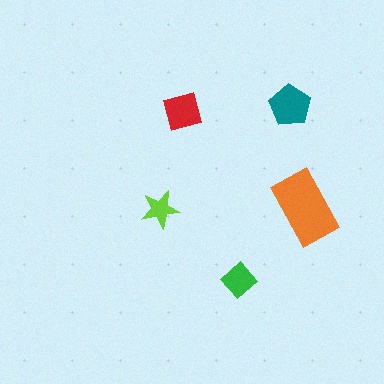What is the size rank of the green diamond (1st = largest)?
4th.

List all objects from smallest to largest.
The lime star, the green diamond, the red diamond, the teal pentagon, the orange rectangle.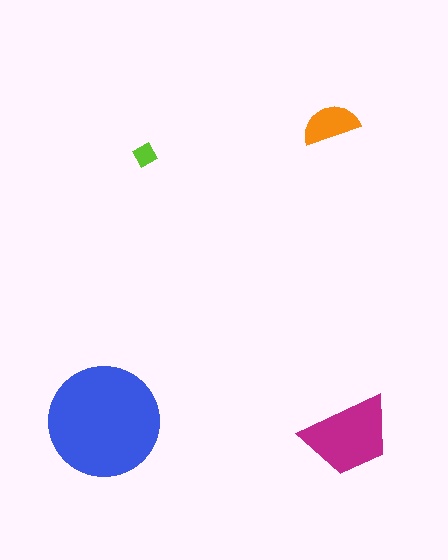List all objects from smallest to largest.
The lime diamond, the orange semicircle, the magenta trapezoid, the blue circle.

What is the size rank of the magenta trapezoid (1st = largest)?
2nd.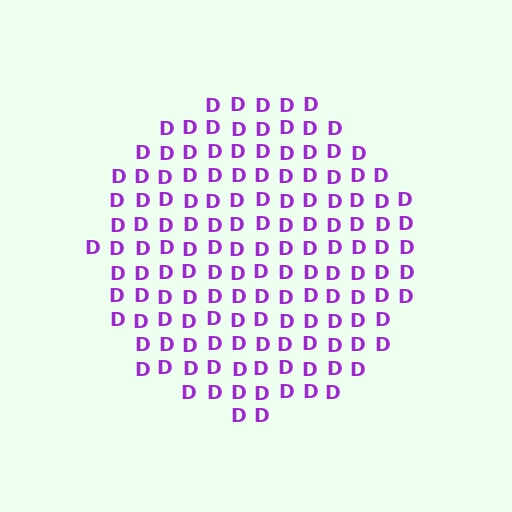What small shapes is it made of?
It is made of small letter D's.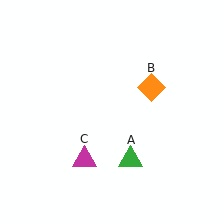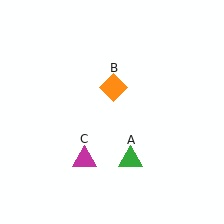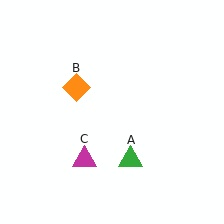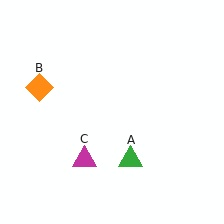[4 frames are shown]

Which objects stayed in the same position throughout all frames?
Green triangle (object A) and magenta triangle (object C) remained stationary.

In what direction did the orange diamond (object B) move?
The orange diamond (object B) moved left.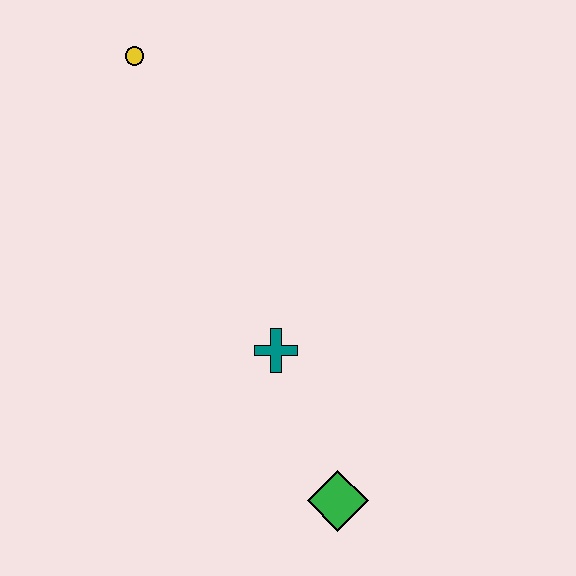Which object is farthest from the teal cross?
The yellow circle is farthest from the teal cross.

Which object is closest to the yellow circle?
The teal cross is closest to the yellow circle.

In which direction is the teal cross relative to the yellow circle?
The teal cross is below the yellow circle.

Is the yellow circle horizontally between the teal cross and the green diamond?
No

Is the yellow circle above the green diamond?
Yes